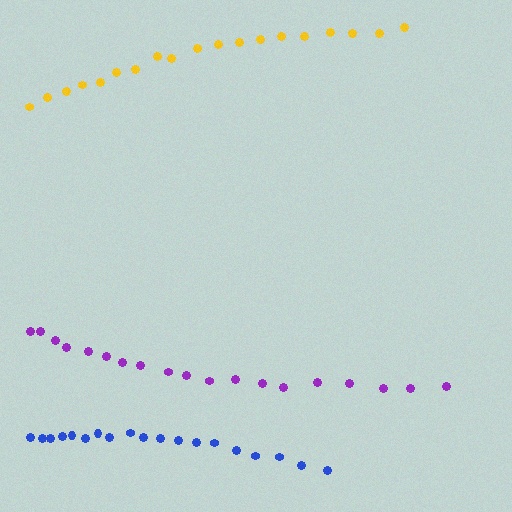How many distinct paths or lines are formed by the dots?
There are 3 distinct paths.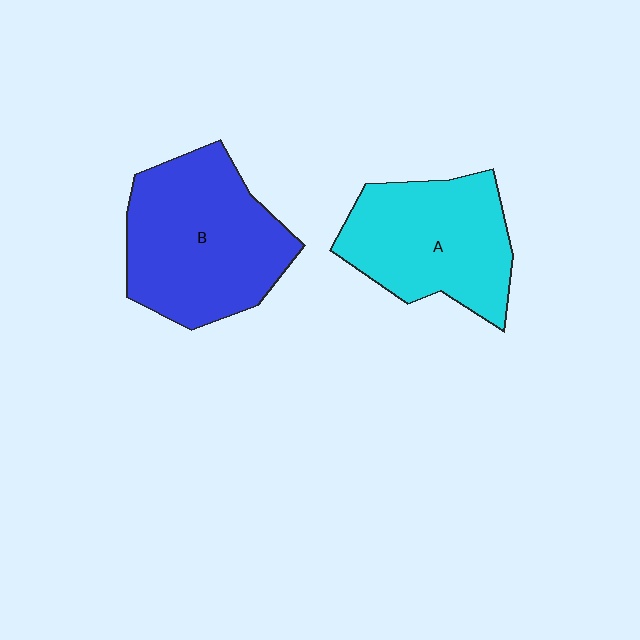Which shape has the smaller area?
Shape A (cyan).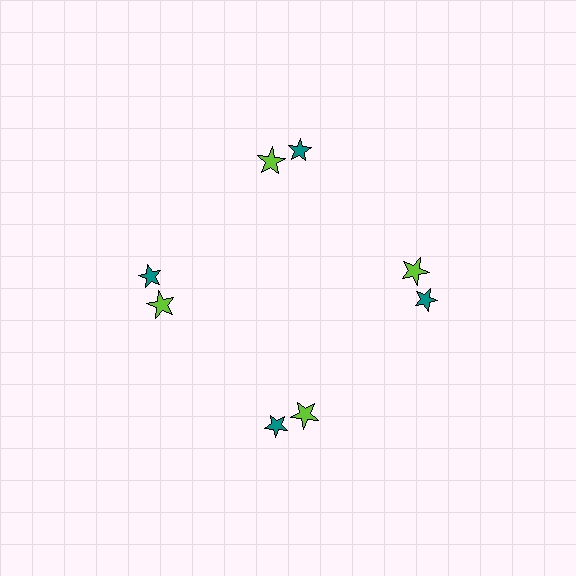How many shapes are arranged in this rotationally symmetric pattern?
There are 8 shapes, arranged in 4 groups of 2.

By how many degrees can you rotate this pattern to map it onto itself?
The pattern maps onto itself every 90 degrees of rotation.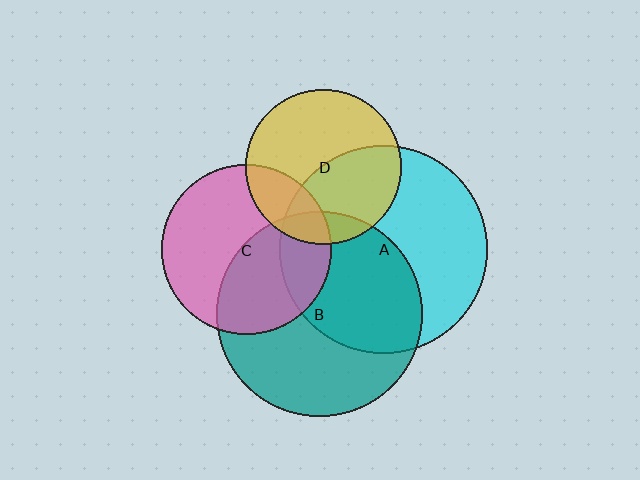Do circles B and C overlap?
Yes.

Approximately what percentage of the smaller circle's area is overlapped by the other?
Approximately 45%.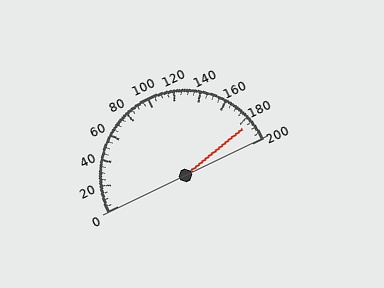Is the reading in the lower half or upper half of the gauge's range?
The reading is in the upper half of the range (0 to 200).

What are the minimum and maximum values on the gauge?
The gauge ranges from 0 to 200.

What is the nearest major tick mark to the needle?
The nearest major tick mark is 180.